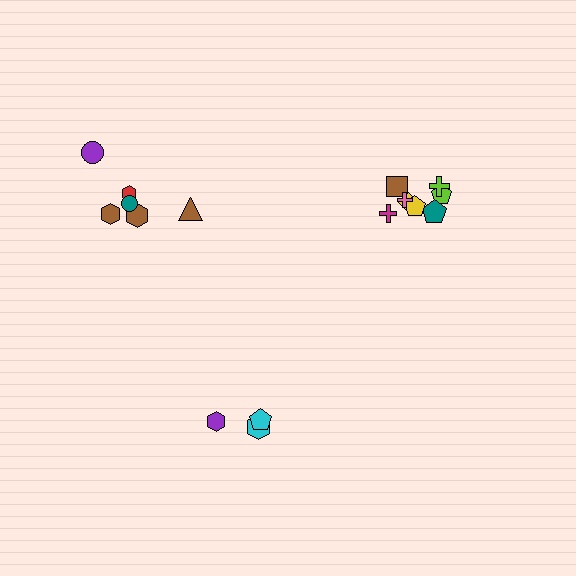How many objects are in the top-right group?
There are 8 objects.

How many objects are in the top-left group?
There are 6 objects.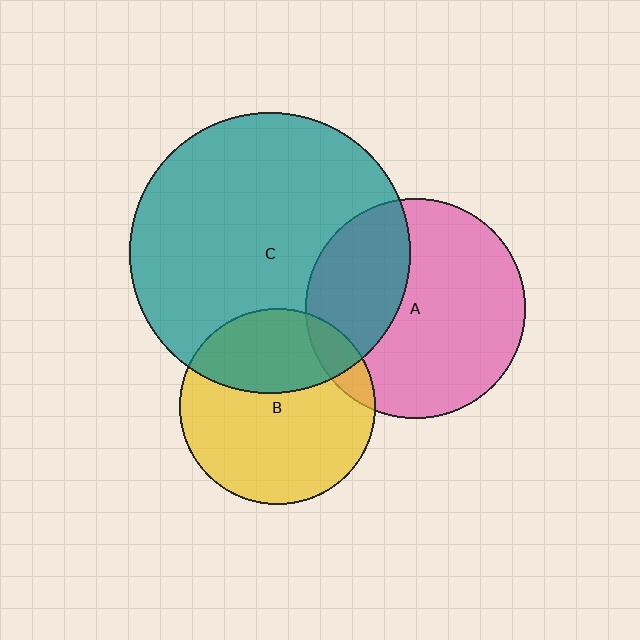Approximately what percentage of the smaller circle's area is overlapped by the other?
Approximately 35%.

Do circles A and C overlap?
Yes.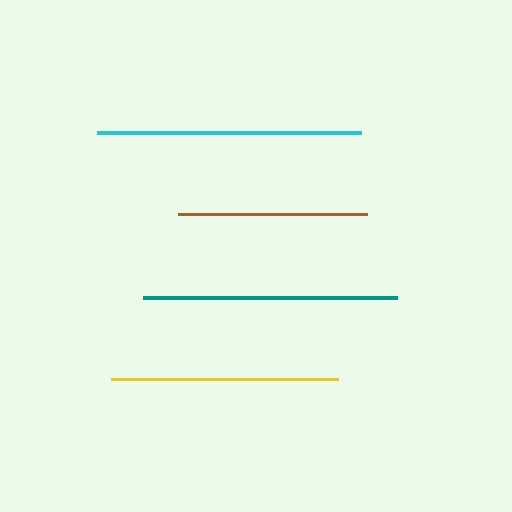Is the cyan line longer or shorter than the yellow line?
The cyan line is longer than the yellow line.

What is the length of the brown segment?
The brown segment is approximately 189 pixels long.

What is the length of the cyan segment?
The cyan segment is approximately 265 pixels long.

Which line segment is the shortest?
The brown line is the shortest at approximately 189 pixels.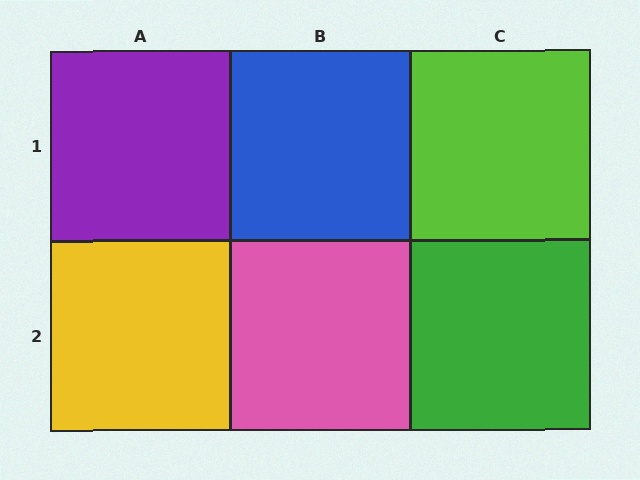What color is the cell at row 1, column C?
Lime.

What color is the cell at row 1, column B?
Blue.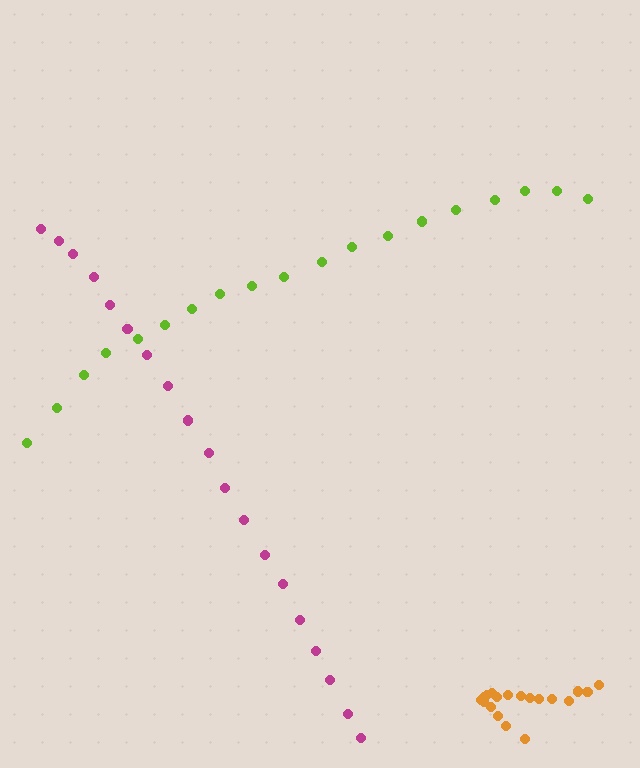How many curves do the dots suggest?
There are 3 distinct paths.